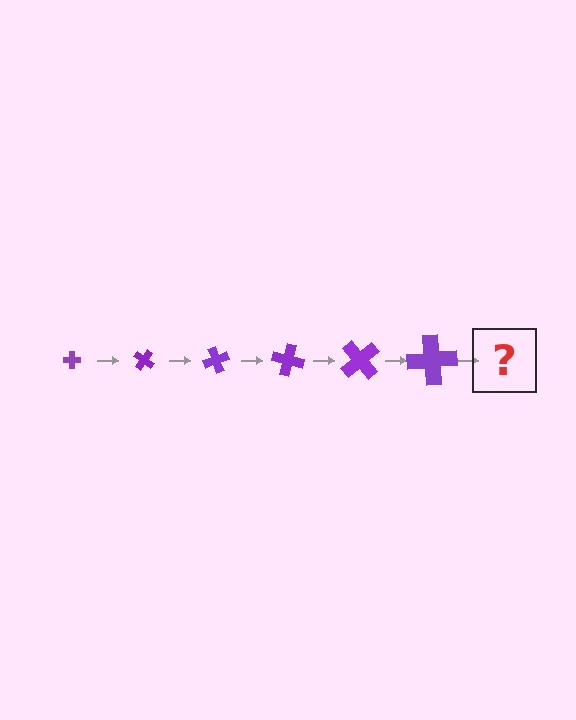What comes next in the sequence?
The next element should be a cross, larger than the previous one and rotated 210 degrees from the start.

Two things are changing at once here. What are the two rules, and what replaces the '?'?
The two rules are that the cross grows larger each step and it rotates 35 degrees each step. The '?' should be a cross, larger than the previous one and rotated 210 degrees from the start.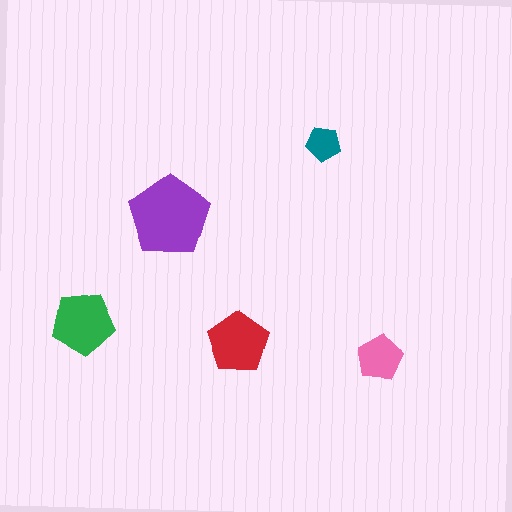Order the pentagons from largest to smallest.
the purple one, the green one, the red one, the pink one, the teal one.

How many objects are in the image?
There are 5 objects in the image.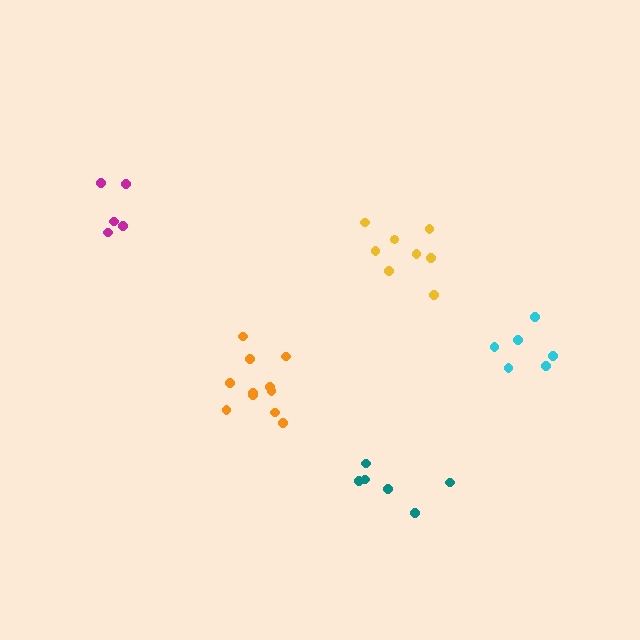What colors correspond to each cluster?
The clusters are colored: teal, magenta, orange, yellow, cyan.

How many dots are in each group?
Group 1: 6 dots, Group 2: 5 dots, Group 3: 11 dots, Group 4: 8 dots, Group 5: 6 dots (36 total).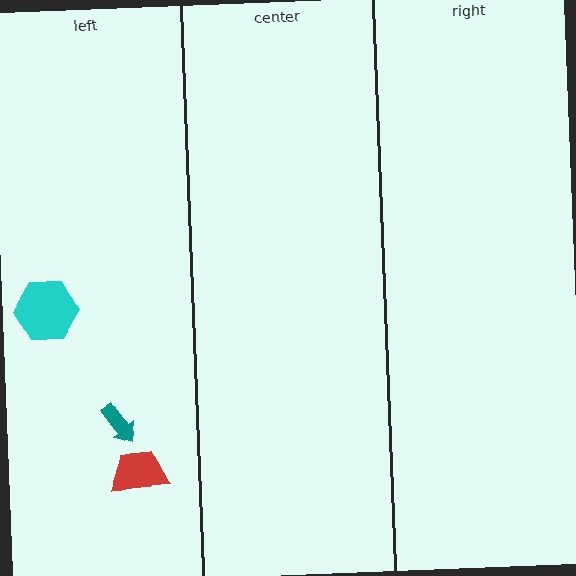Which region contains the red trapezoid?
The left region.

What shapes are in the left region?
The teal arrow, the red trapezoid, the cyan hexagon.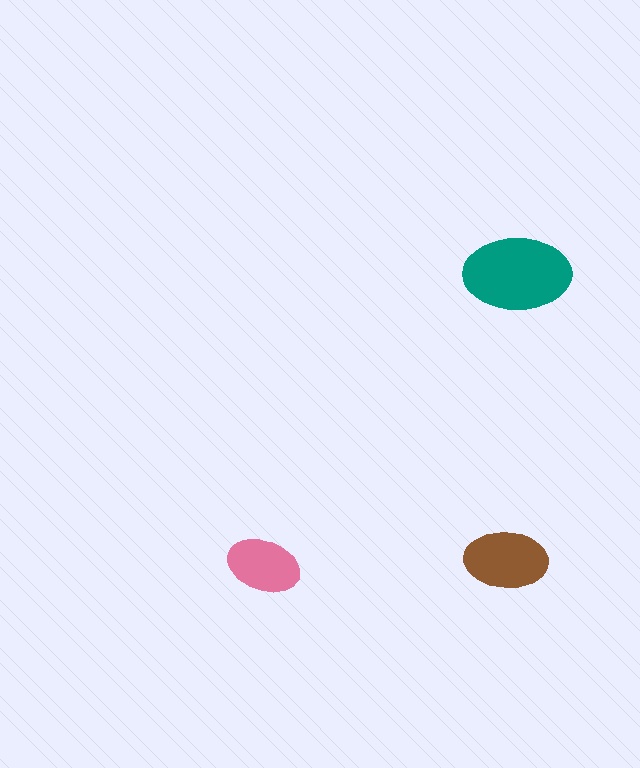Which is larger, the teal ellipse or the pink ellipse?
The teal one.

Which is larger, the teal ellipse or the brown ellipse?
The teal one.